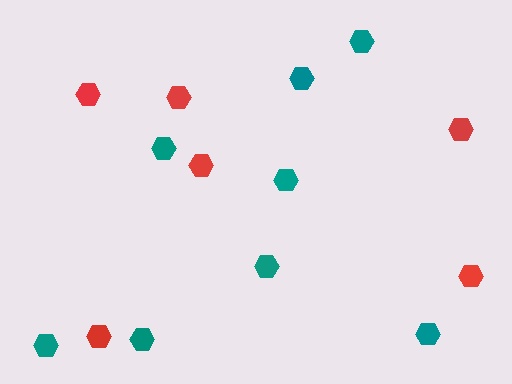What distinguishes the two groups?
There are 2 groups: one group of teal hexagons (8) and one group of red hexagons (6).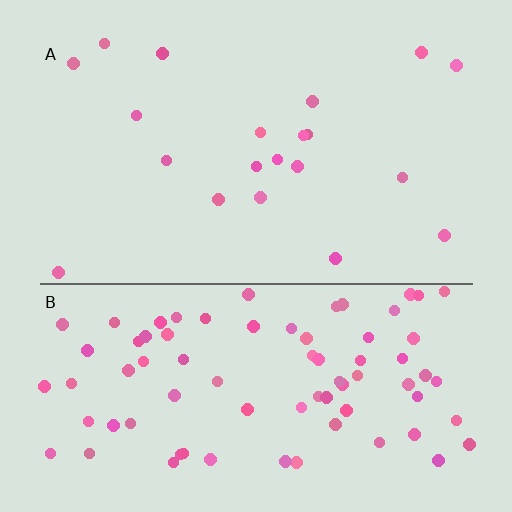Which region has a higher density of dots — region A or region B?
B (the bottom).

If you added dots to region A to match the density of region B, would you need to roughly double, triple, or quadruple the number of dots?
Approximately quadruple.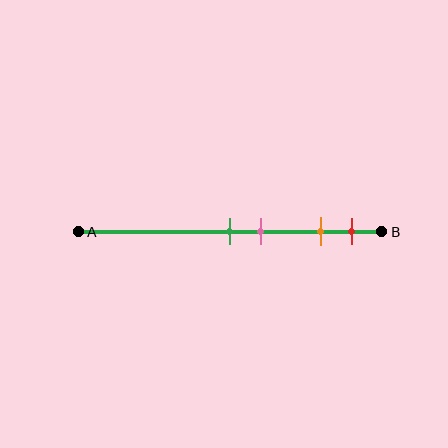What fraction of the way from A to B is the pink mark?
The pink mark is approximately 60% (0.6) of the way from A to B.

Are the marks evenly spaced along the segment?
No, the marks are not evenly spaced.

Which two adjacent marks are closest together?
The green and pink marks are the closest adjacent pair.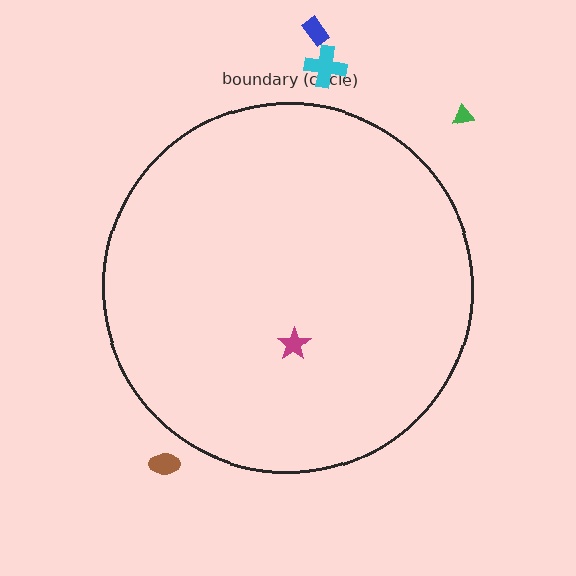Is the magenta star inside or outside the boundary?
Inside.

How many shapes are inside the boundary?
1 inside, 4 outside.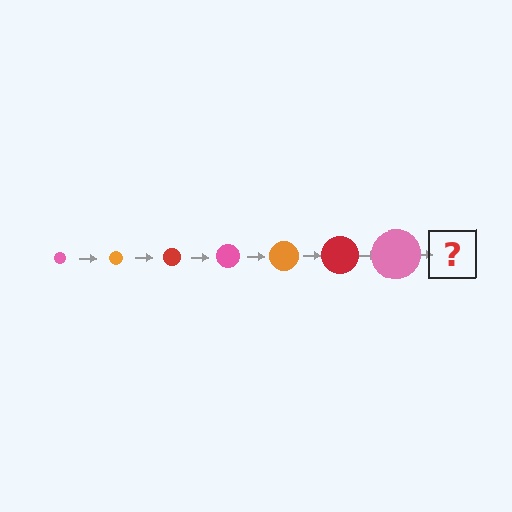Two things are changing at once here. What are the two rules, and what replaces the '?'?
The two rules are that the circle grows larger each step and the color cycles through pink, orange, and red. The '?' should be an orange circle, larger than the previous one.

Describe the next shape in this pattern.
It should be an orange circle, larger than the previous one.